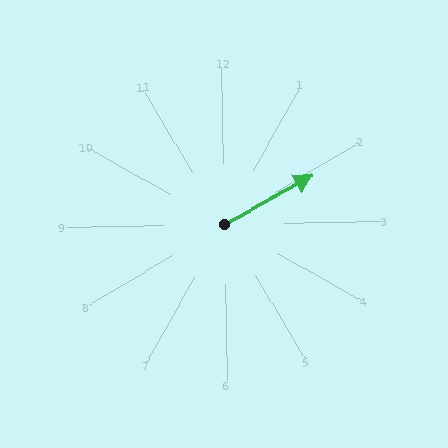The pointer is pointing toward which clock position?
Roughly 2 o'clock.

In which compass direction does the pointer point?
Northeast.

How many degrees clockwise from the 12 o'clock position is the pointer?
Approximately 62 degrees.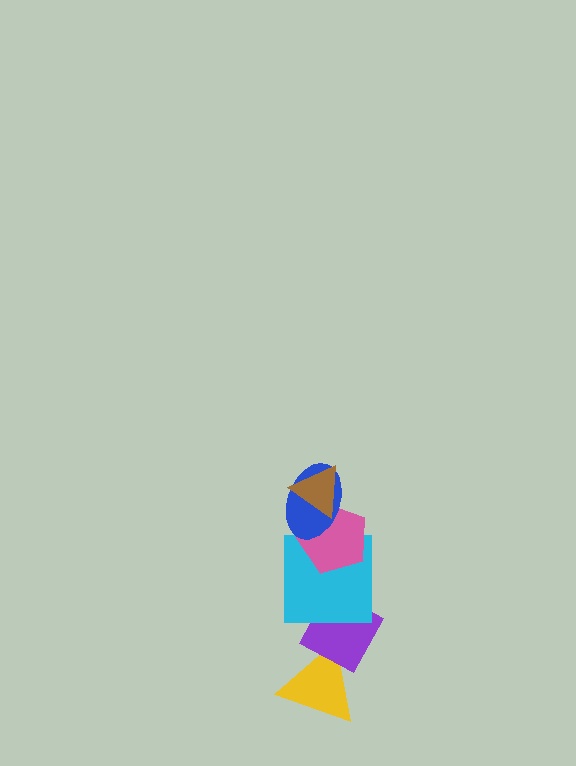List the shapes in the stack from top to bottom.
From top to bottom: the brown triangle, the blue ellipse, the pink pentagon, the cyan square, the purple diamond, the yellow triangle.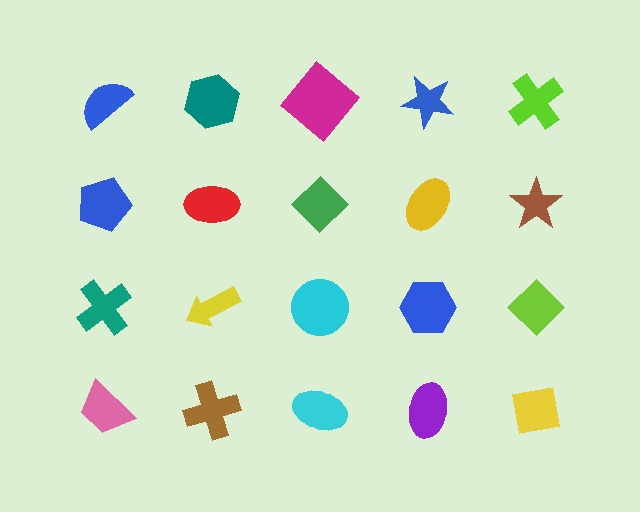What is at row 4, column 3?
A cyan ellipse.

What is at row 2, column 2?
A red ellipse.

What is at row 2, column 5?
A brown star.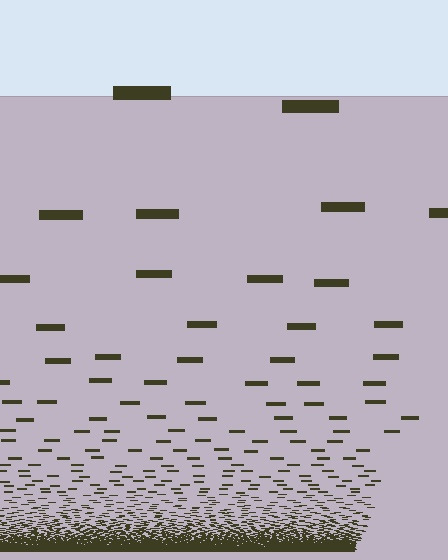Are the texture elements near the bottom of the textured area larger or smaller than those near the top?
Smaller. The gradient is inverted — elements near the bottom are smaller and denser.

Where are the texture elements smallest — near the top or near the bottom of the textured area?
Near the bottom.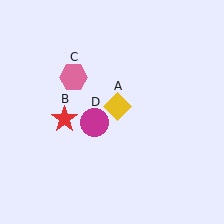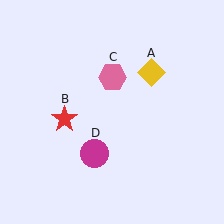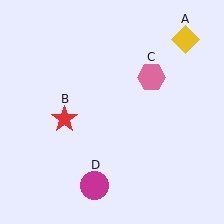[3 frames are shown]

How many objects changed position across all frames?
3 objects changed position: yellow diamond (object A), pink hexagon (object C), magenta circle (object D).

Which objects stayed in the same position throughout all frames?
Red star (object B) remained stationary.